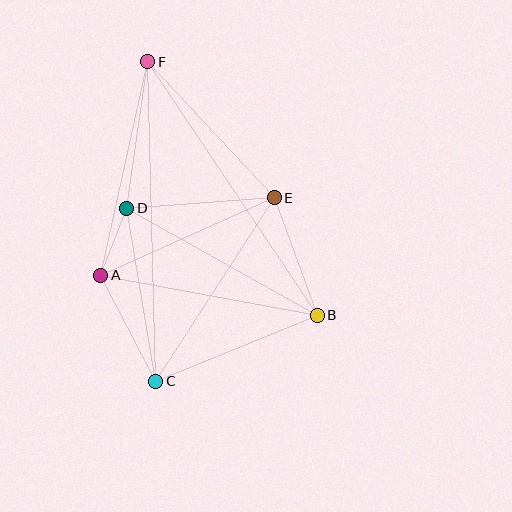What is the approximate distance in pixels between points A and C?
The distance between A and C is approximately 120 pixels.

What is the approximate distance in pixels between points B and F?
The distance between B and F is approximately 305 pixels.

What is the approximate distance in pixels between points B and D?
The distance between B and D is approximately 219 pixels.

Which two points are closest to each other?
Points A and D are closest to each other.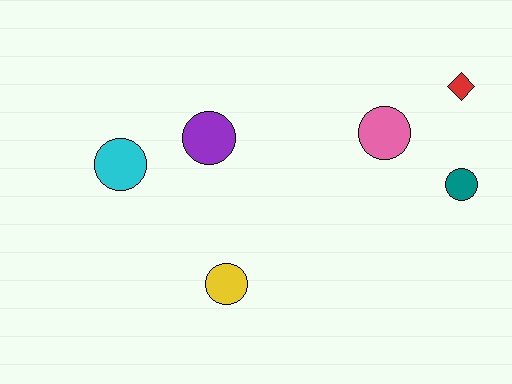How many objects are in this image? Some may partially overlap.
There are 6 objects.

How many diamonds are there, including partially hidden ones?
There is 1 diamond.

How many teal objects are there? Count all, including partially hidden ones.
There is 1 teal object.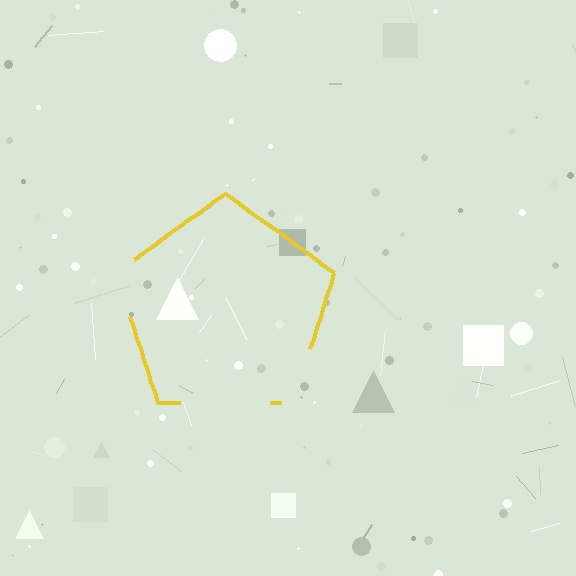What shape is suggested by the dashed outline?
The dashed outline suggests a pentagon.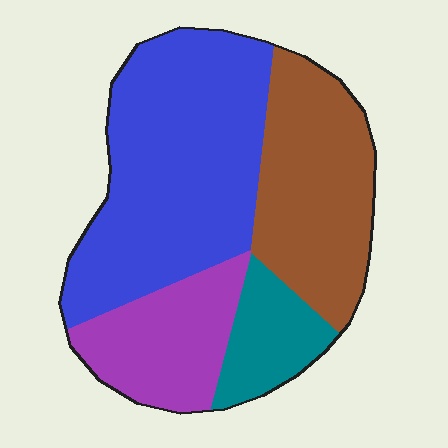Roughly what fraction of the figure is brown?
Brown covers around 25% of the figure.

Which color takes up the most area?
Blue, at roughly 45%.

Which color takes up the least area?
Teal, at roughly 10%.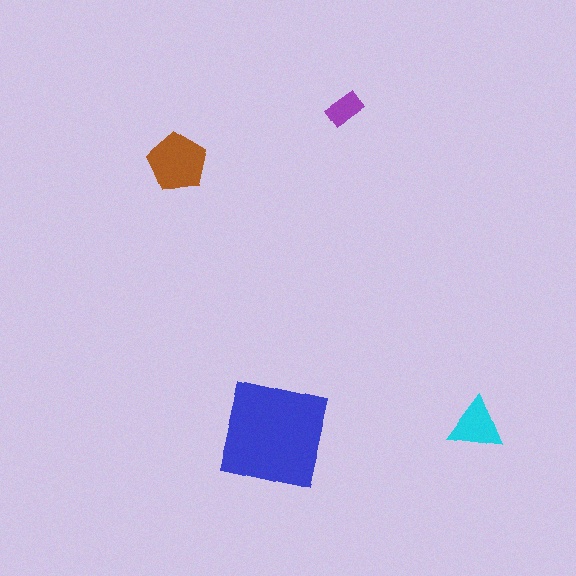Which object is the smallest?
The purple rectangle.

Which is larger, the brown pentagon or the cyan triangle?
The brown pentagon.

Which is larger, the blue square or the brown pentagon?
The blue square.